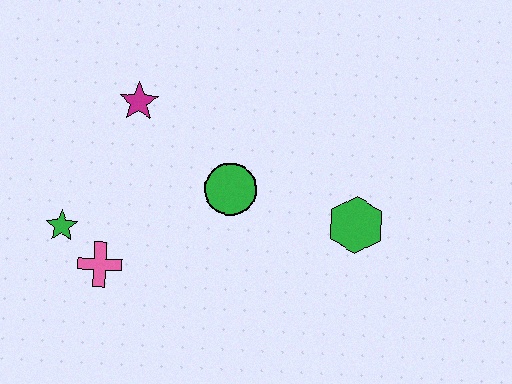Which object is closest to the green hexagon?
The green circle is closest to the green hexagon.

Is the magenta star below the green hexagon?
No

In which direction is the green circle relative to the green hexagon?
The green circle is to the left of the green hexagon.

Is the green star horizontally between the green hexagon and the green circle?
No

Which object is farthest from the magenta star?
The green hexagon is farthest from the magenta star.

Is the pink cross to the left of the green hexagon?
Yes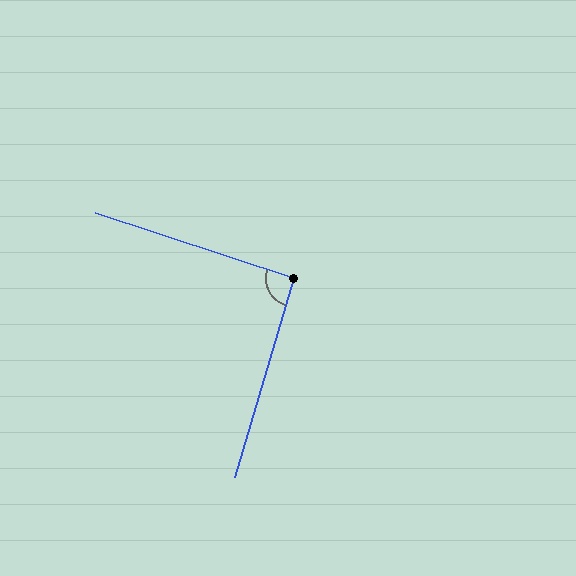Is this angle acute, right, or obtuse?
It is approximately a right angle.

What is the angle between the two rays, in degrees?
Approximately 92 degrees.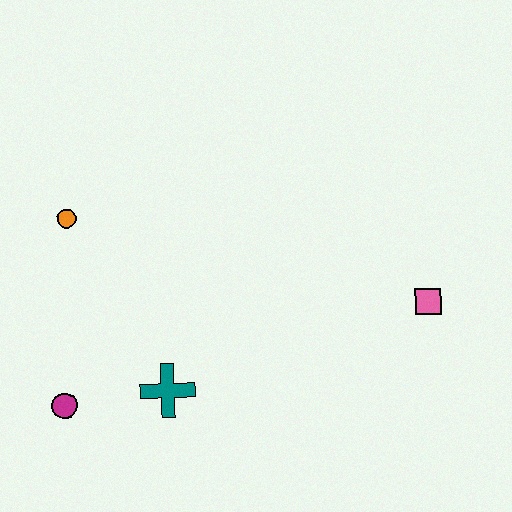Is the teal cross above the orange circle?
No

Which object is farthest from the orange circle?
The pink square is farthest from the orange circle.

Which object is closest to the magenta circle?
The teal cross is closest to the magenta circle.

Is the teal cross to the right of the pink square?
No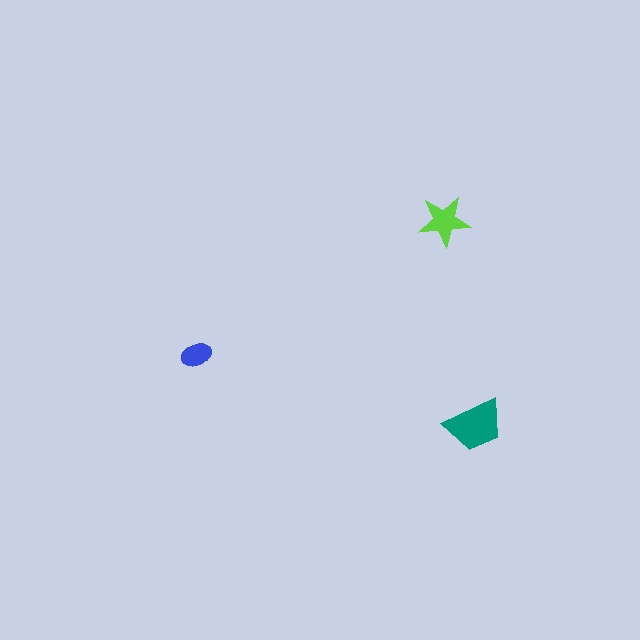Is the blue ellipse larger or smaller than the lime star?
Smaller.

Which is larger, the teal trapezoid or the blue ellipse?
The teal trapezoid.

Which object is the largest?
The teal trapezoid.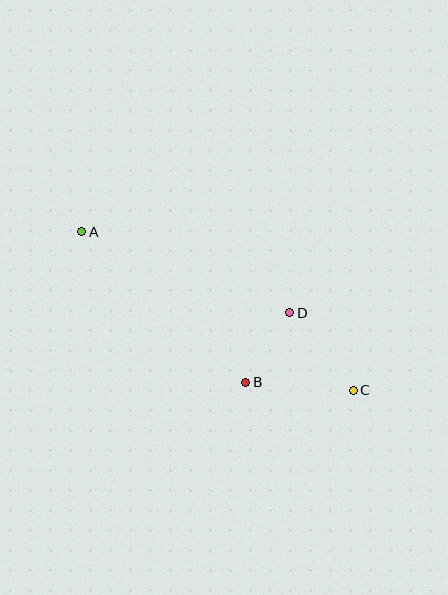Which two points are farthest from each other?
Points A and C are farthest from each other.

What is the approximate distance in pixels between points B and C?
The distance between B and C is approximately 108 pixels.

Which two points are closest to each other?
Points B and D are closest to each other.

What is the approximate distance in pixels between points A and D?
The distance between A and D is approximately 223 pixels.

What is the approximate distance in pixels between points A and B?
The distance between A and B is approximately 223 pixels.